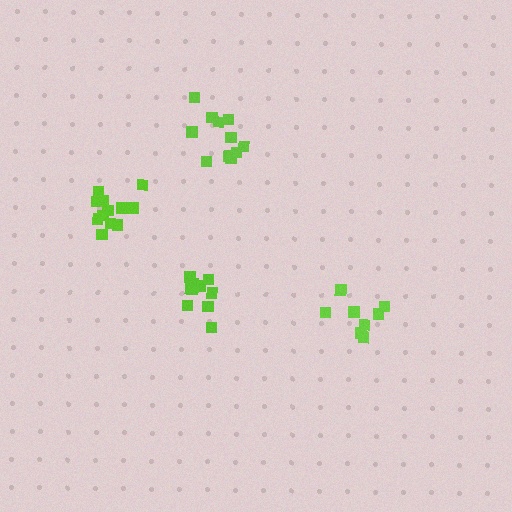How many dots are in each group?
Group 1: 12 dots, Group 2: 8 dots, Group 3: 10 dots, Group 4: 12 dots (42 total).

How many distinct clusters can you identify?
There are 4 distinct clusters.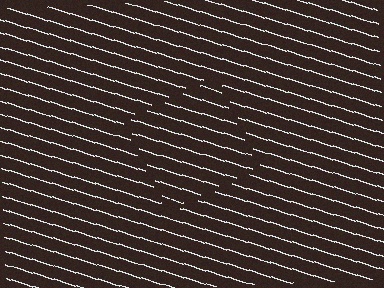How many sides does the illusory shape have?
4 sides — the line-ends trace a square.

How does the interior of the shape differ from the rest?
The interior of the shape contains the same grating, shifted by half a period — the contour is defined by the phase discontinuity where line-ends from the inner and outer gratings abut.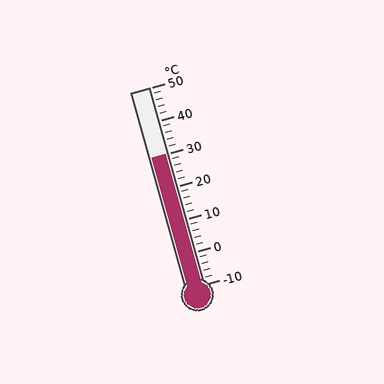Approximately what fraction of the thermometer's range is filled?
The thermometer is filled to approximately 65% of its range.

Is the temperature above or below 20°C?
The temperature is above 20°C.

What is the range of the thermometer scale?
The thermometer scale ranges from -10°C to 50°C.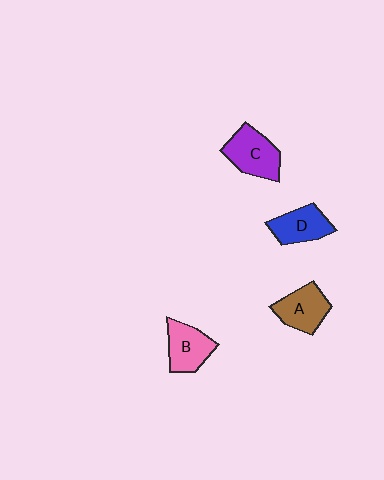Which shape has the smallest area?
Shape D (blue).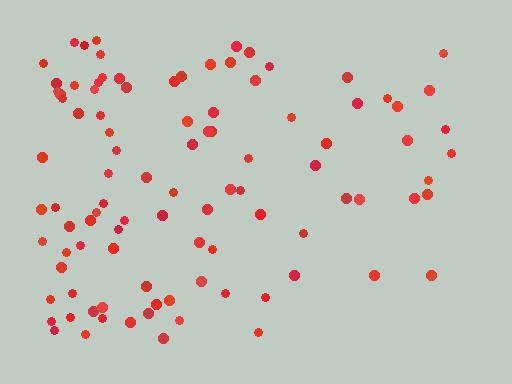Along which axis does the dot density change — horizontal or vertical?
Horizontal.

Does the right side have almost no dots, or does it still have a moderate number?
Still a moderate number, just noticeably fewer than the left.